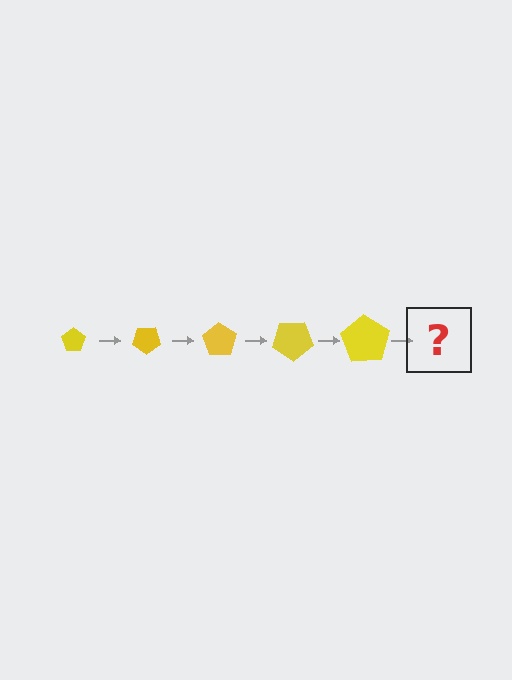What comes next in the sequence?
The next element should be a pentagon, larger than the previous one and rotated 175 degrees from the start.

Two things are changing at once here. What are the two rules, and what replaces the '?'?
The two rules are that the pentagon grows larger each step and it rotates 35 degrees each step. The '?' should be a pentagon, larger than the previous one and rotated 175 degrees from the start.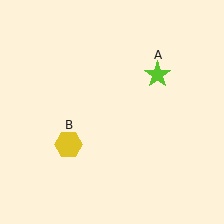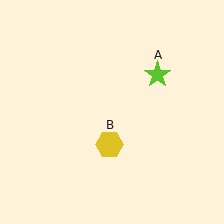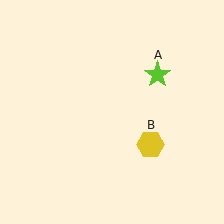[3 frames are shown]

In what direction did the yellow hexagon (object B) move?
The yellow hexagon (object B) moved right.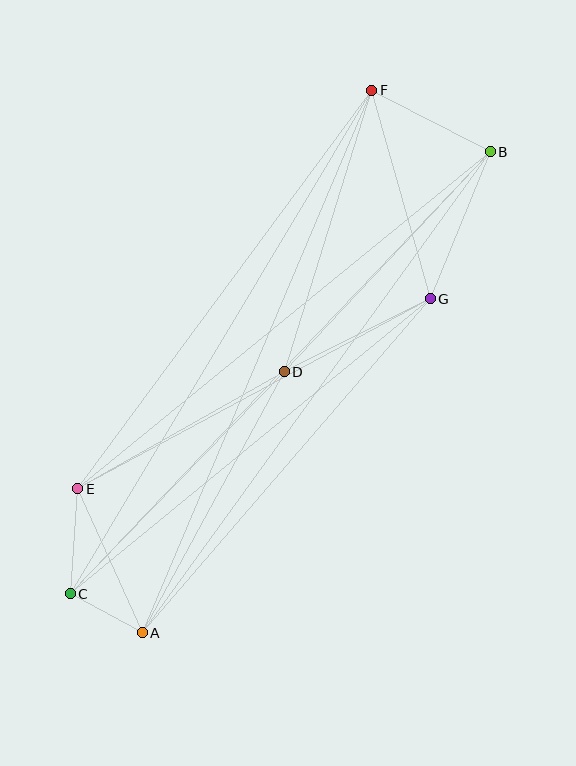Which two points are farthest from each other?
Points B and C are farthest from each other.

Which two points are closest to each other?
Points A and C are closest to each other.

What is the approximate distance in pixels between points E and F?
The distance between E and F is approximately 495 pixels.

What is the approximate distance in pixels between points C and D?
The distance between C and D is approximately 308 pixels.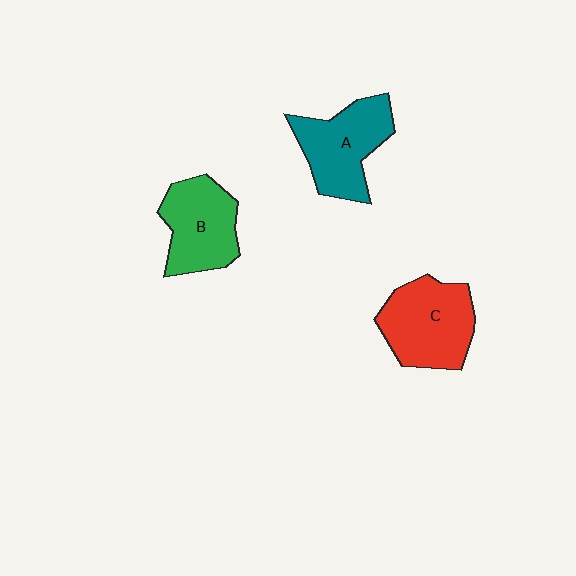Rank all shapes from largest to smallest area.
From largest to smallest: C (red), A (teal), B (green).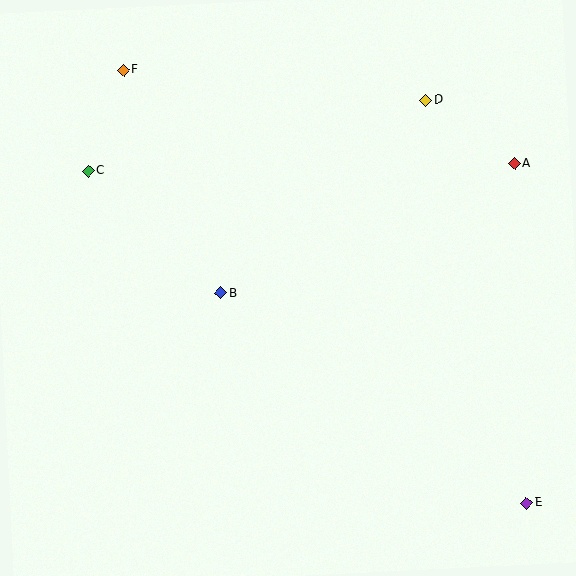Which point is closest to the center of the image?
Point B at (221, 293) is closest to the center.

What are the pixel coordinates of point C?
Point C is at (88, 171).